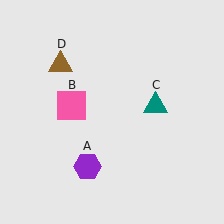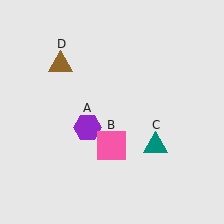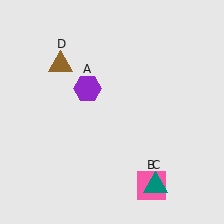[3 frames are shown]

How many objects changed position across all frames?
3 objects changed position: purple hexagon (object A), pink square (object B), teal triangle (object C).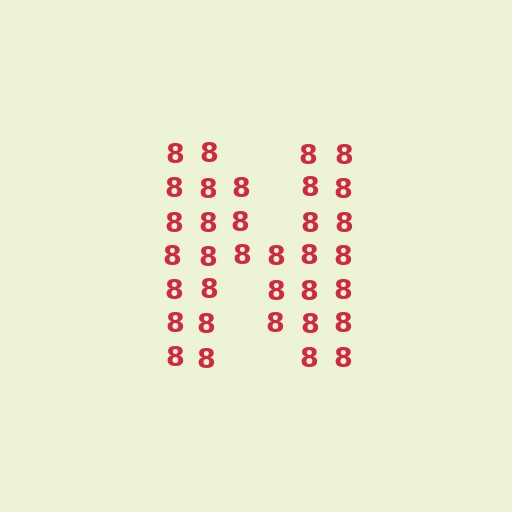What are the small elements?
The small elements are digit 8's.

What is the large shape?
The large shape is the letter N.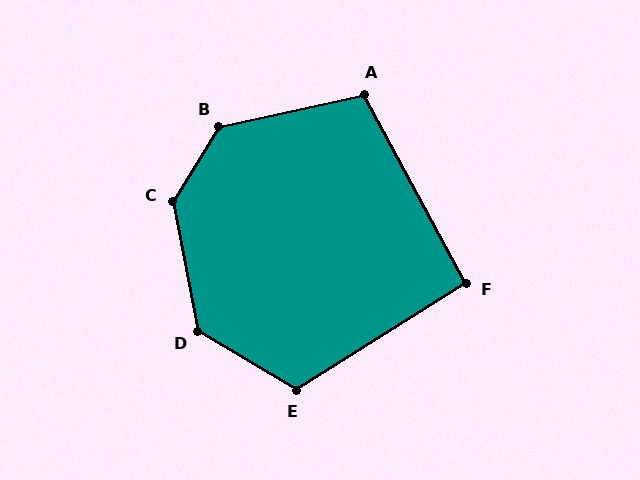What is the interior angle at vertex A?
Approximately 106 degrees (obtuse).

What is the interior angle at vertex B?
Approximately 134 degrees (obtuse).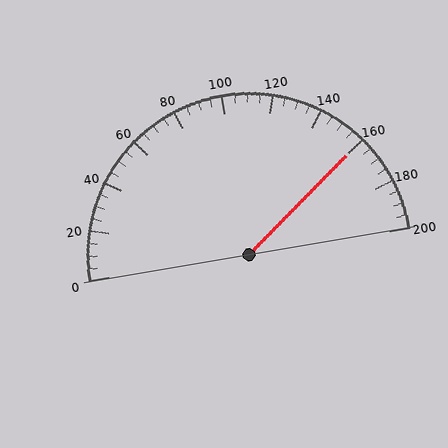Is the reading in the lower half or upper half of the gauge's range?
The reading is in the upper half of the range (0 to 200).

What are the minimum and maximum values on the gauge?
The gauge ranges from 0 to 200.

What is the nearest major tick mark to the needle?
The nearest major tick mark is 160.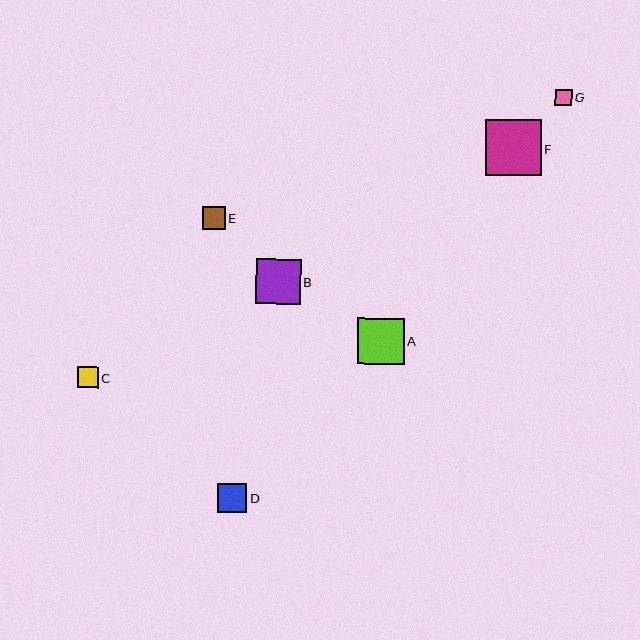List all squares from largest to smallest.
From largest to smallest: F, A, B, D, E, C, G.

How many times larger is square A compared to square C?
Square A is approximately 2.2 times the size of square C.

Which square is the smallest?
Square G is the smallest with a size of approximately 16 pixels.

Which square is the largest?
Square F is the largest with a size of approximately 56 pixels.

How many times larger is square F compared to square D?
Square F is approximately 1.9 times the size of square D.